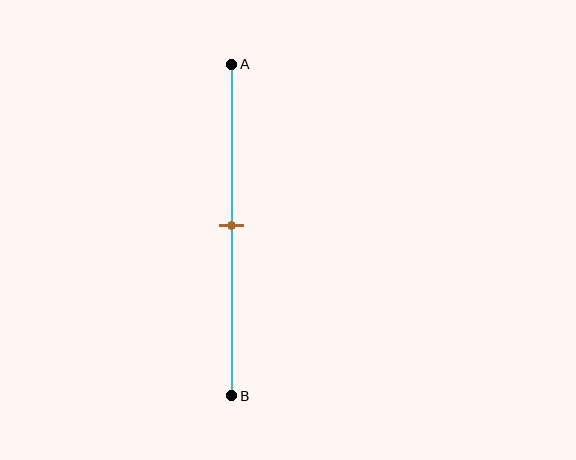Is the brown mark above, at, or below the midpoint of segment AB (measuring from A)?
The brown mark is approximately at the midpoint of segment AB.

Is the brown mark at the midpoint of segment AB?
Yes, the mark is approximately at the midpoint.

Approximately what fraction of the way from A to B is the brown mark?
The brown mark is approximately 50% of the way from A to B.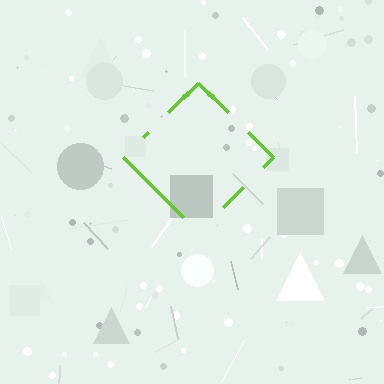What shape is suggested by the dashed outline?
The dashed outline suggests a diamond.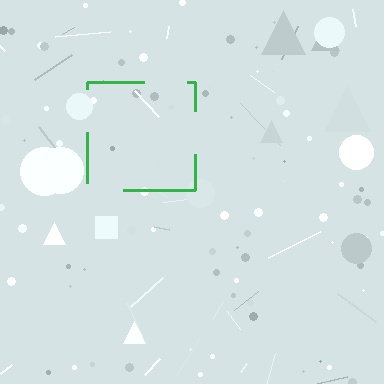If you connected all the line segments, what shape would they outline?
They would outline a square.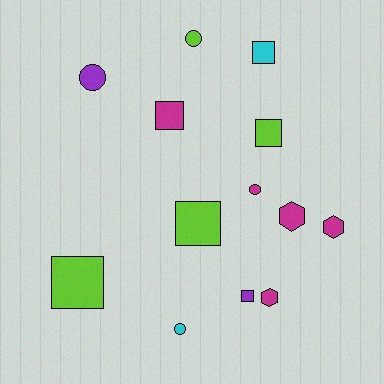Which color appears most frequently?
Magenta, with 5 objects.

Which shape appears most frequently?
Square, with 6 objects.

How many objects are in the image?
There are 13 objects.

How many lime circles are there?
There is 1 lime circle.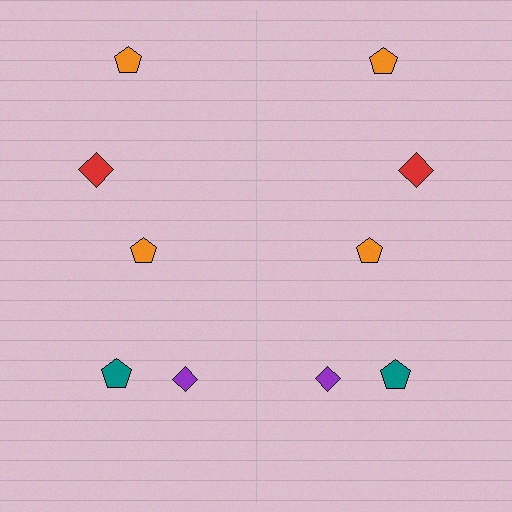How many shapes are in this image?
There are 10 shapes in this image.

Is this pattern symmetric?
Yes, this pattern has bilateral (reflection) symmetry.